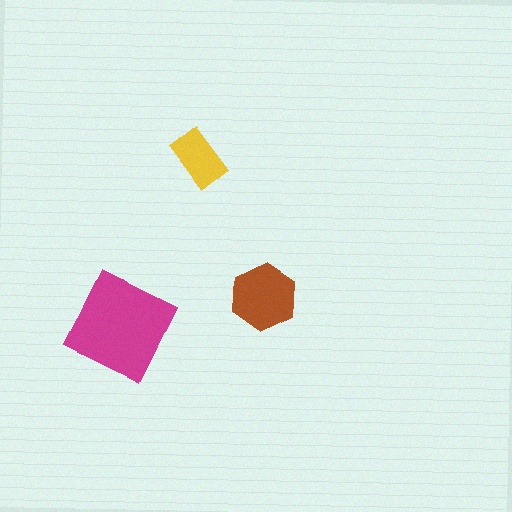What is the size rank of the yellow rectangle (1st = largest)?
3rd.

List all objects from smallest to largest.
The yellow rectangle, the brown hexagon, the magenta square.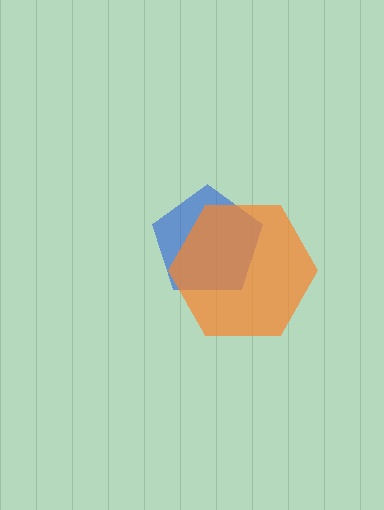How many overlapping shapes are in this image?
There are 2 overlapping shapes in the image.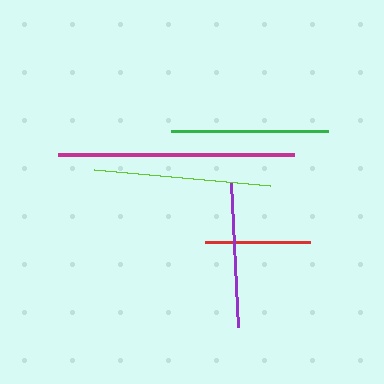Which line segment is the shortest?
The red line is the shortest at approximately 105 pixels.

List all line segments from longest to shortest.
From longest to shortest: magenta, lime, green, purple, red.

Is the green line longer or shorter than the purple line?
The green line is longer than the purple line.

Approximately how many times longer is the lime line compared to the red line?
The lime line is approximately 1.7 times the length of the red line.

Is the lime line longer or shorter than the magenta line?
The magenta line is longer than the lime line.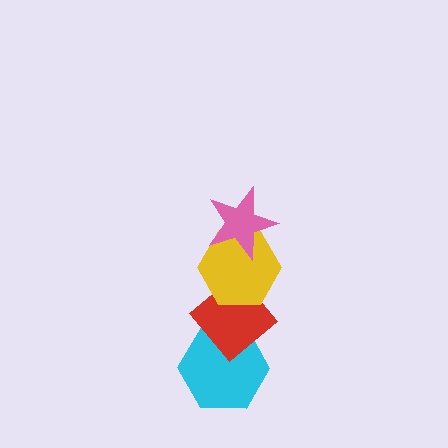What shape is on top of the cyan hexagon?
The red diamond is on top of the cyan hexagon.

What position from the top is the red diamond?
The red diamond is 3rd from the top.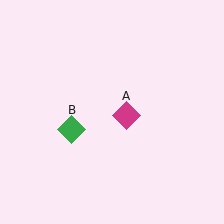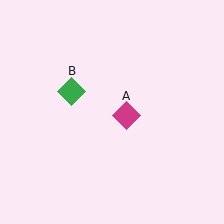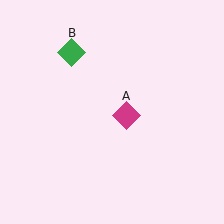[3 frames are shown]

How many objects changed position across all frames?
1 object changed position: green diamond (object B).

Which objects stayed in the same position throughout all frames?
Magenta diamond (object A) remained stationary.